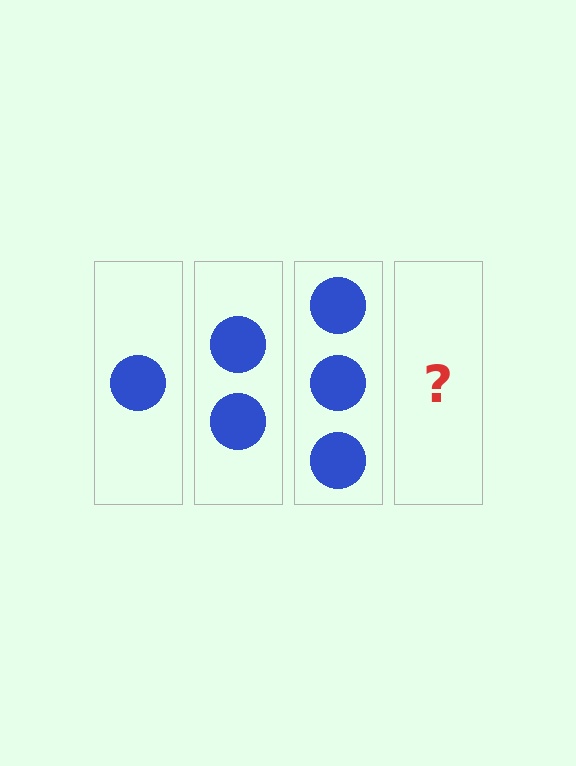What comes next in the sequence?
The next element should be 4 circles.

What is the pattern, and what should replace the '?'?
The pattern is that each step adds one more circle. The '?' should be 4 circles.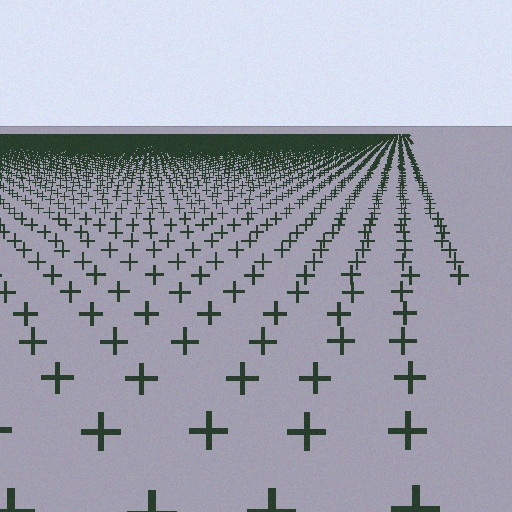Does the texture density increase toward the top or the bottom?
Density increases toward the top.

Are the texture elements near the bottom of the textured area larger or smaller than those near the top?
Larger. Near the bottom, elements are closer to the viewer and appear at a bigger on-screen size.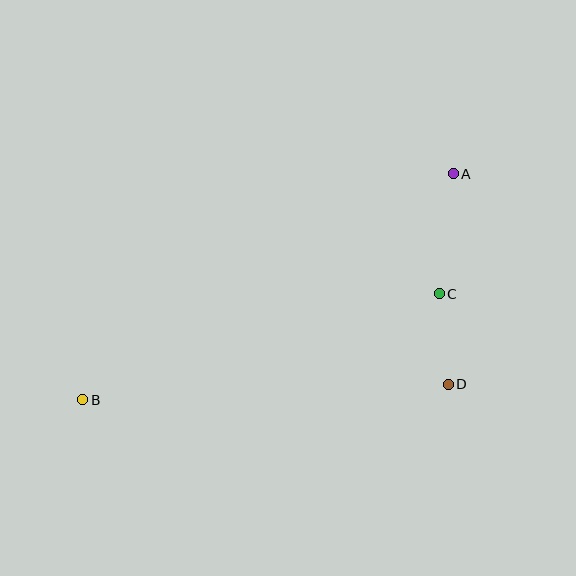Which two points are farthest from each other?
Points A and B are farthest from each other.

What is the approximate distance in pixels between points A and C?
The distance between A and C is approximately 121 pixels.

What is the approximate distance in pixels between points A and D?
The distance between A and D is approximately 211 pixels.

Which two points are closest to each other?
Points C and D are closest to each other.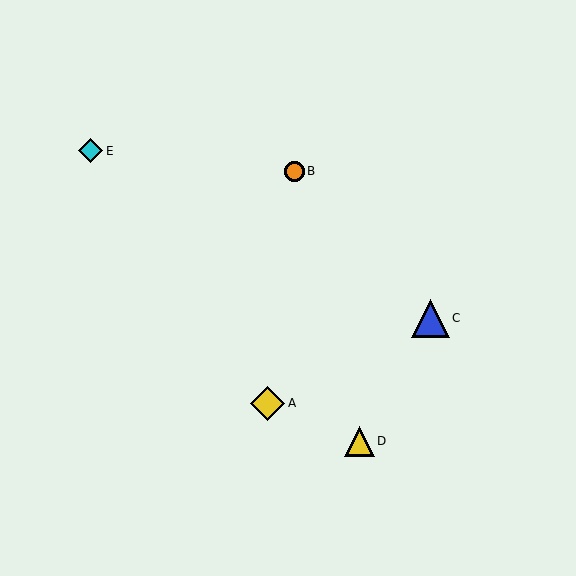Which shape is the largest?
The blue triangle (labeled C) is the largest.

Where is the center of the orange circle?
The center of the orange circle is at (294, 171).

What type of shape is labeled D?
Shape D is a yellow triangle.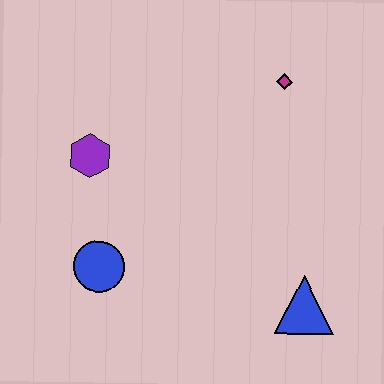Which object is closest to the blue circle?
The purple hexagon is closest to the blue circle.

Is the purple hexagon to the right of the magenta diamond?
No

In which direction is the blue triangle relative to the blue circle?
The blue triangle is to the right of the blue circle.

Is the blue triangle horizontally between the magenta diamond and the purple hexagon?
No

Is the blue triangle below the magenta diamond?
Yes